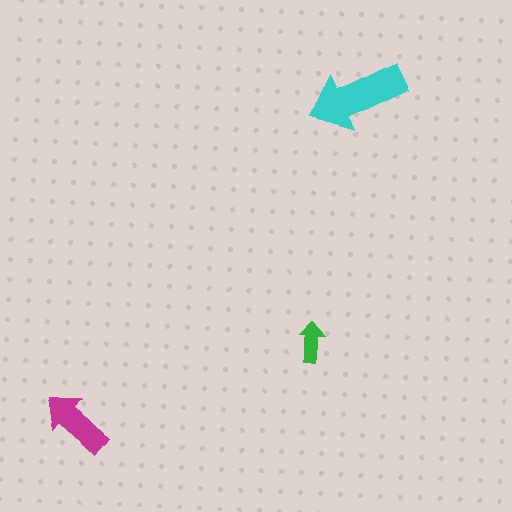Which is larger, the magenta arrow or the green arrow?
The magenta one.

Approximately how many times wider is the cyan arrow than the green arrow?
About 2.5 times wider.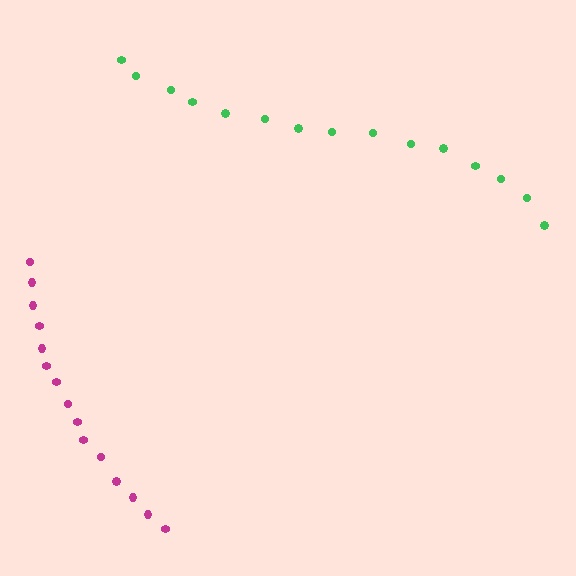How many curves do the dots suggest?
There are 2 distinct paths.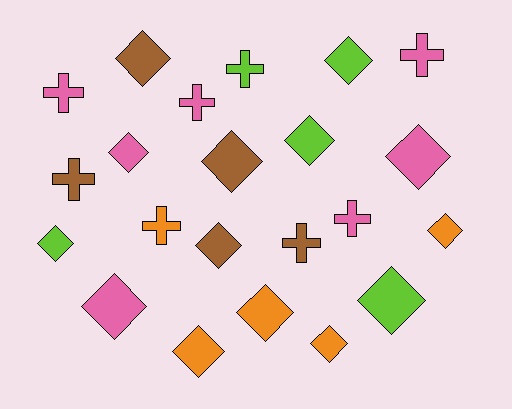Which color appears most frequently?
Pink, with 7 objects.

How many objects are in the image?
There are 22 objects.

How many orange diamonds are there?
There are 4 orange diamonds.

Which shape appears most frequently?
Diamond, with 14 objects.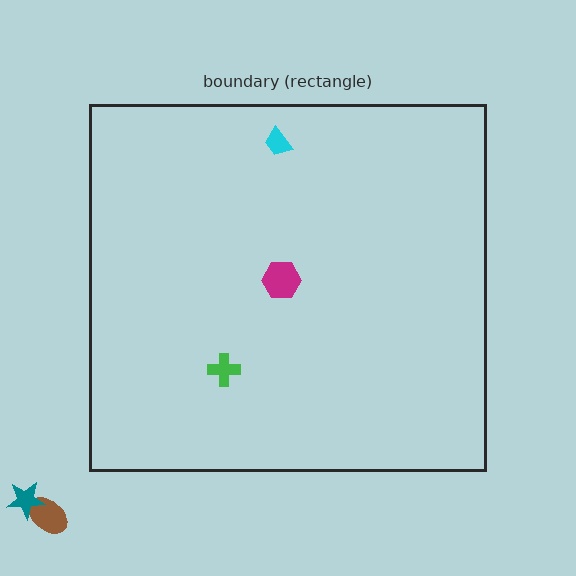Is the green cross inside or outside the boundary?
Inside.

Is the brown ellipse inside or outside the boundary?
Outside.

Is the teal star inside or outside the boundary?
Outside.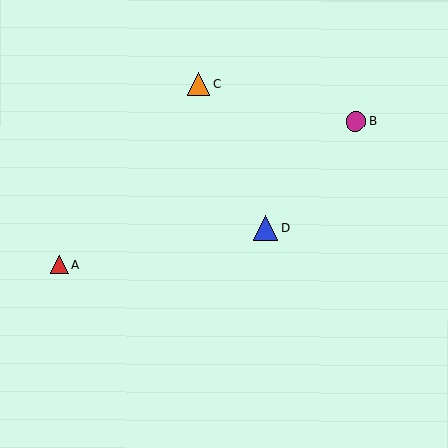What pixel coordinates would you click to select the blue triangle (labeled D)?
Click at (265, 228) to select the blue triangle D.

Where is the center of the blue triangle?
The center of the blue triangle is at (265, 228).